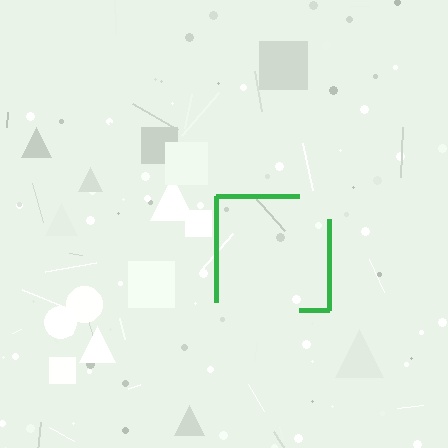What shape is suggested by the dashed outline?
The dashed outline suggests a square.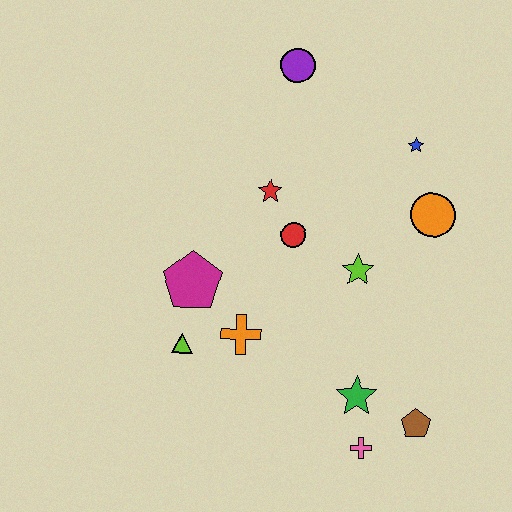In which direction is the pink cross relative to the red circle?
The pink cross is below the red circle.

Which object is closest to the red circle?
The red star is closest to the red circle.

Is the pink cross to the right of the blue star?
No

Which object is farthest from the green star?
The purple circle is farthest from the green star.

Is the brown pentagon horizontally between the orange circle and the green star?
Yes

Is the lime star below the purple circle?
Yes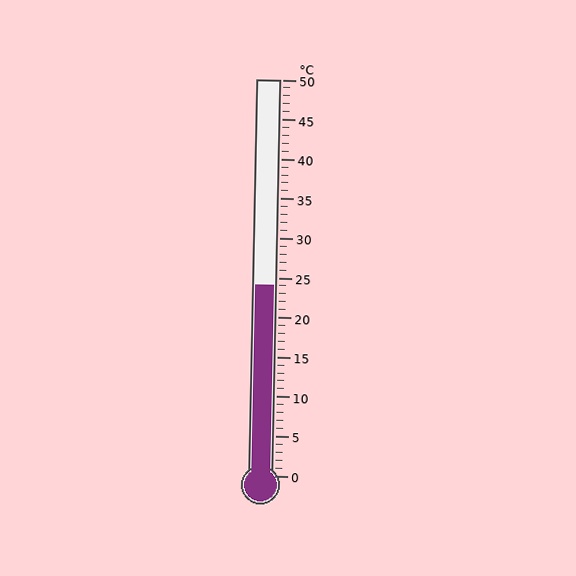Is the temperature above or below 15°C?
The temperature is above 15°C.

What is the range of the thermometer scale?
The thermometer scale ranges from 0°C to 50°C.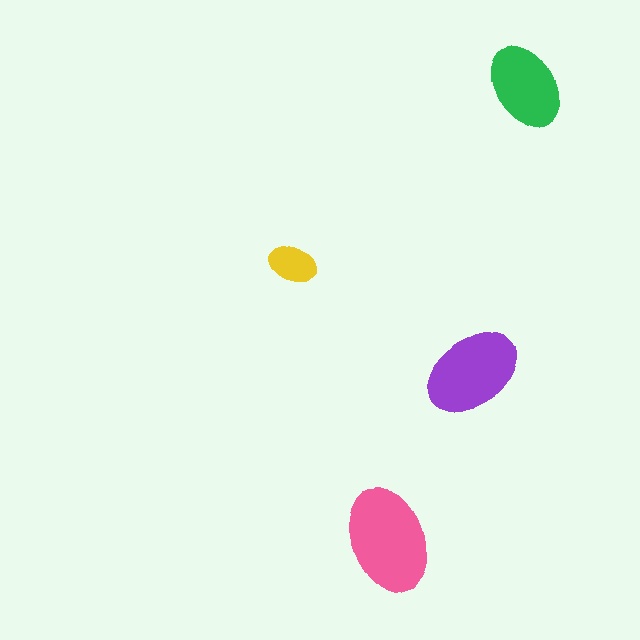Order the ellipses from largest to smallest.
the pink one, the purple one, the green one, the yellow one.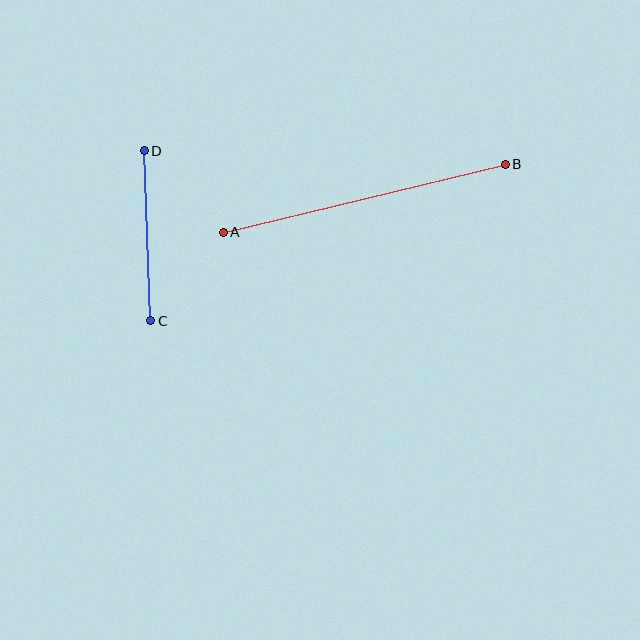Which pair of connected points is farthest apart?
Points A and B are farthest apart.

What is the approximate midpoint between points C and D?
The midpoint is at approximately (147, 236) pixels.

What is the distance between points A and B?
The distance is approximately 290 pixels.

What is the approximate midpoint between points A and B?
The midpoint is at approximately (364, 198) pixels.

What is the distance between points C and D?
The distance is approximately 170 pixels.